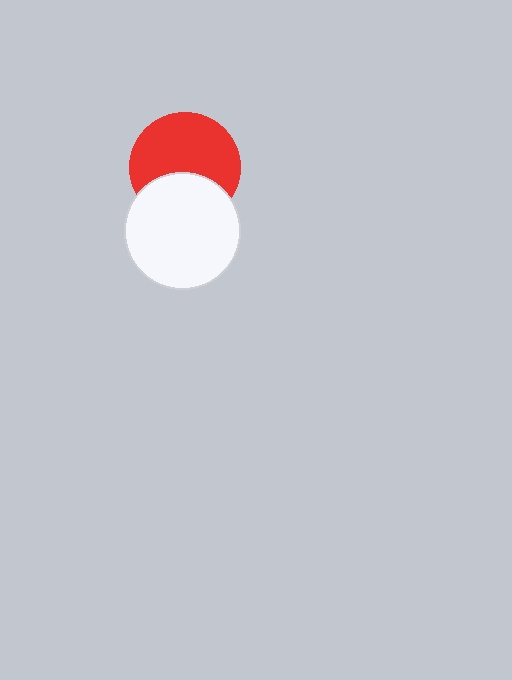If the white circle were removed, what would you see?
You would see the complete red circle.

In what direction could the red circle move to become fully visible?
The red circle could move up. That would shift it out from behind the white circle entirely.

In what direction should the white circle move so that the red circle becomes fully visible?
The white circle should move down. That is the shortest direction to clear the overlap and leave the red circle fully visible.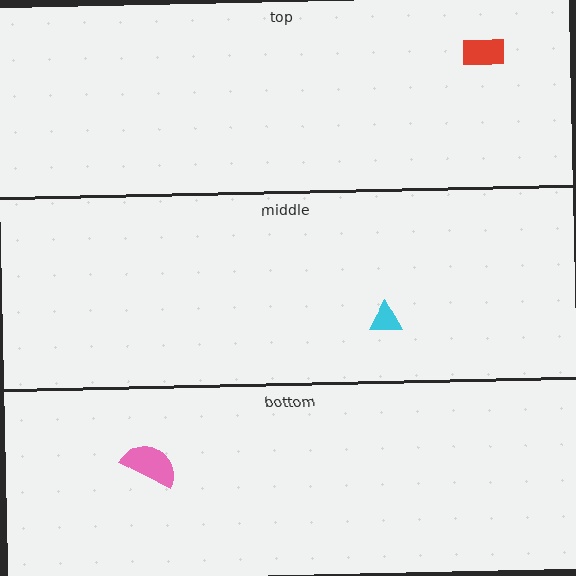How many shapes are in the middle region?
1.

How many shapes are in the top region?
1.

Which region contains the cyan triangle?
The middle region.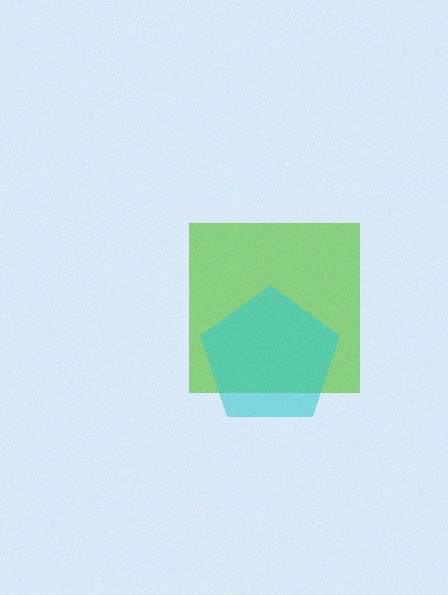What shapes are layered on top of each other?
The layered shapes are: a lime square, a cyan pentagon.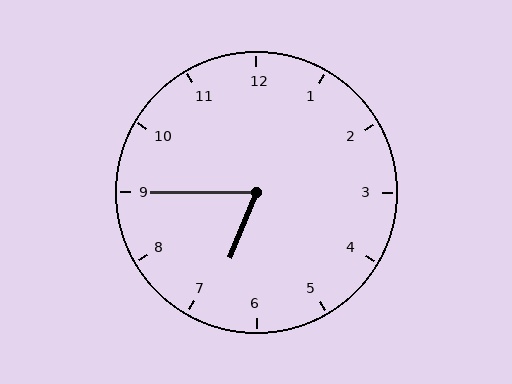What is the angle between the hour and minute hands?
Approximately 68 degrees.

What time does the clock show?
6:45.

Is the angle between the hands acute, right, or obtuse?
It is acute.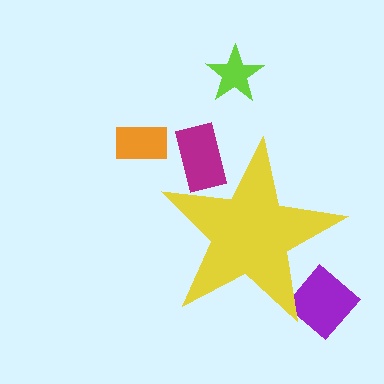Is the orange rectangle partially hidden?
No, the orange rectangle is fully visible.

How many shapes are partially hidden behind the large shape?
2 shapes are partially hidden.